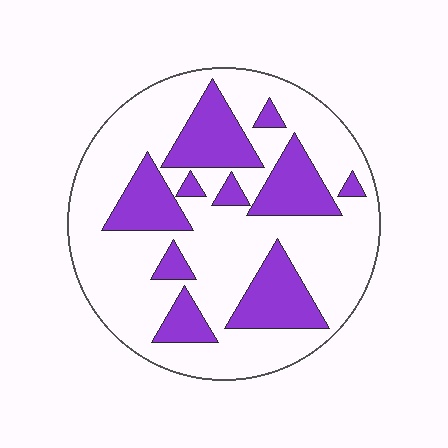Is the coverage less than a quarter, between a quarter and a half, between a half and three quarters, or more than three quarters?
Between a quarter and a half.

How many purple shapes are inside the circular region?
10.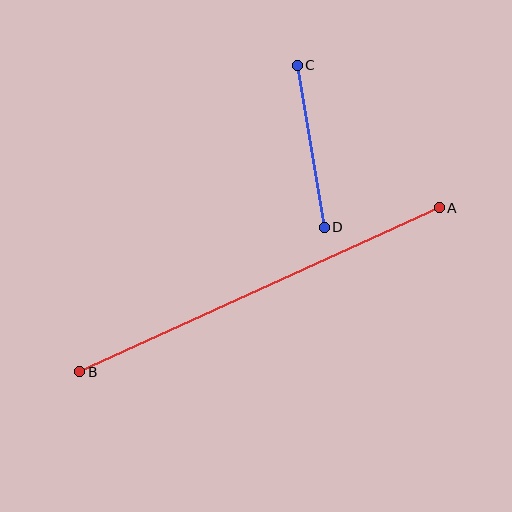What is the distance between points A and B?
The distance is approximately 395 pixels.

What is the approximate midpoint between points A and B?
The midpoint is at approximately (260, 290) pixels.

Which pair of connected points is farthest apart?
Points A and B are farthest apart.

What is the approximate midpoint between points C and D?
The midpoint is at approximately (311, 146) pixels.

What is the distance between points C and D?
The distance is approximately 165 pixels.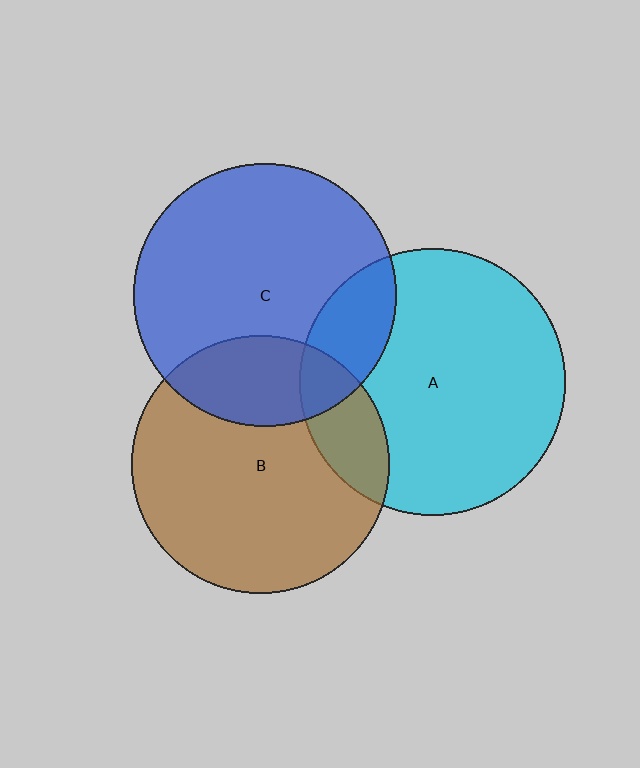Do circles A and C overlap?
Yes.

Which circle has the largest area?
Circle A (cyan).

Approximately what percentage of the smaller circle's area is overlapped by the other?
Approximately 20%.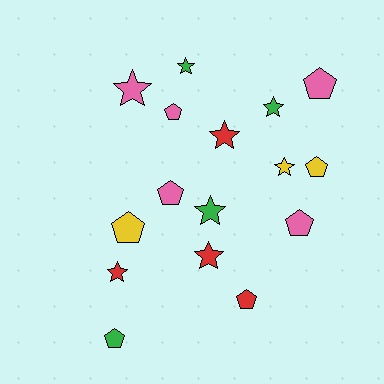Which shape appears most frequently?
Star, with 8 objects.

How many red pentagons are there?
There is 1 red pentagon.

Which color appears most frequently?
Pink, with 5 objects.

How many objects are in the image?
There are 16 objects.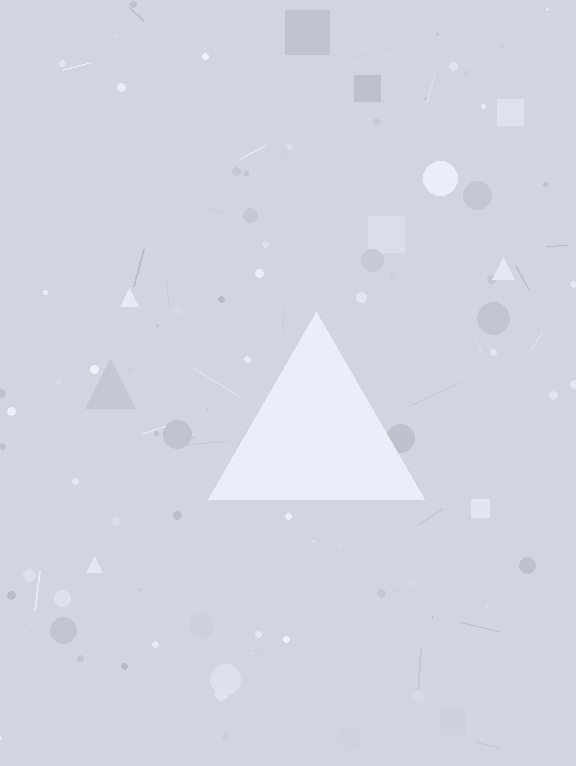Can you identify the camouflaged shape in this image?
The camouflaged shape is a triangle.